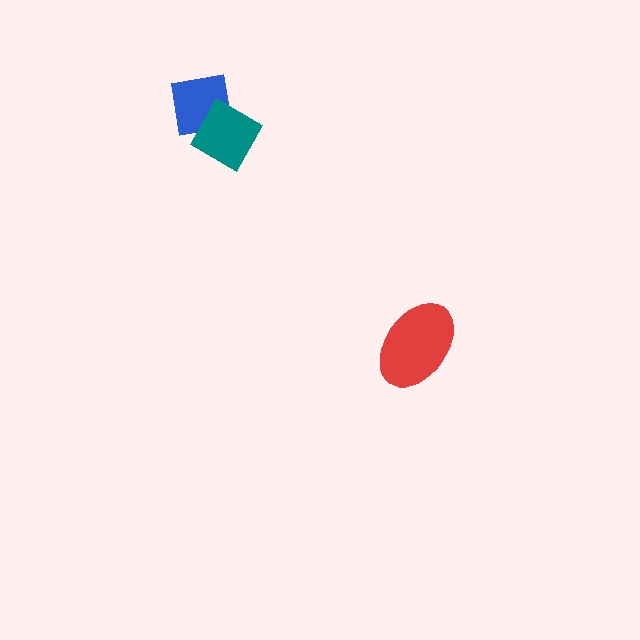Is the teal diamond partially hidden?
No, no other shape covers it.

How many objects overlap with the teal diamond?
1 object overlaps with the teal diamond.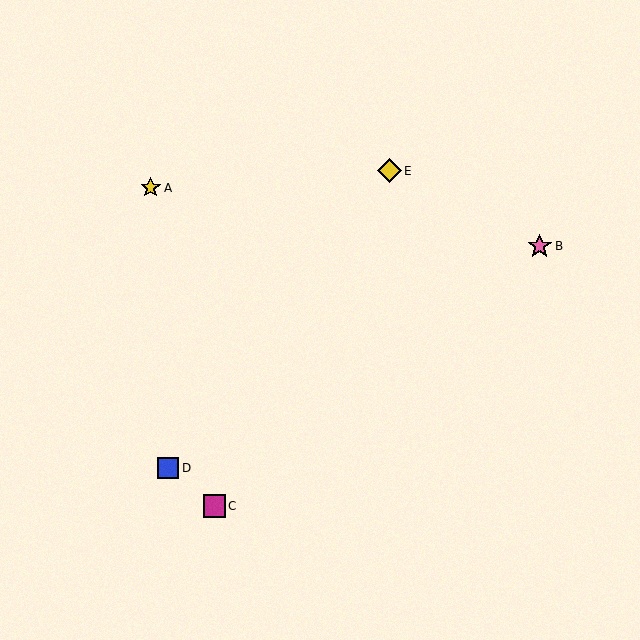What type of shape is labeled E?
Shape E is a yellow diamond.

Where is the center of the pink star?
The center of the pink star is at (540, 246).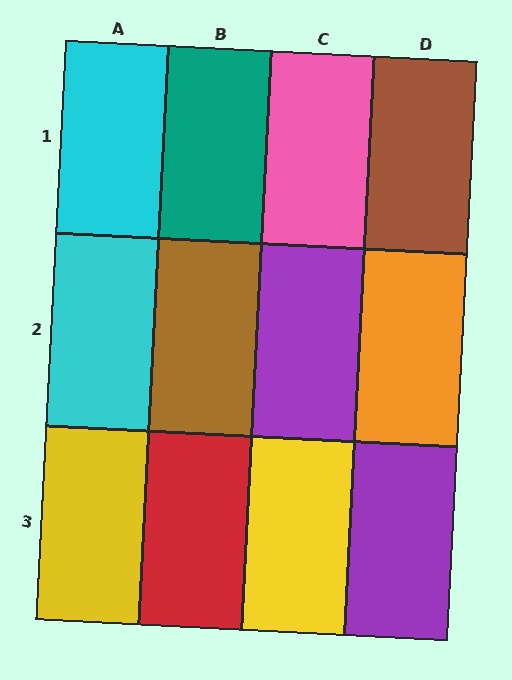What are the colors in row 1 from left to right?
Cyan, teal, pink, brown.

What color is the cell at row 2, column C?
Purple.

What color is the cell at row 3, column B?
Red.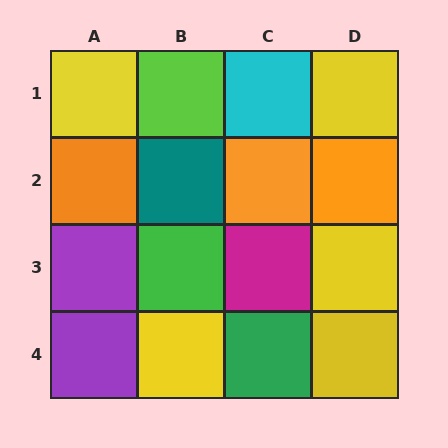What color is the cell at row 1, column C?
Cyan.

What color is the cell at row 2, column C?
Orange.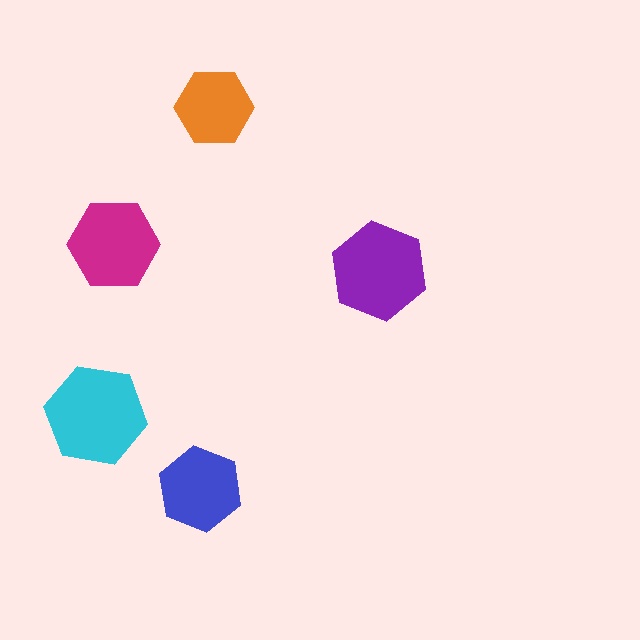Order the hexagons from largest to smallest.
the cyan one, the purple one, the magenta one, the blue one, the orange one.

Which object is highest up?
The orange hexagon is topmost.